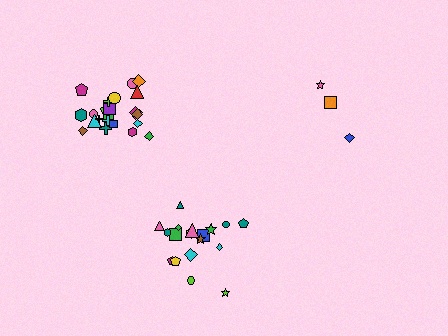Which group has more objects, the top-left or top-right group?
The top-left group.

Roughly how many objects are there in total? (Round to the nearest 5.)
Roughly 45 objects in total.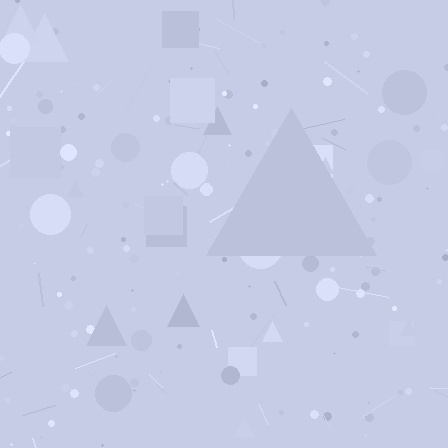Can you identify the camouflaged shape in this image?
The camouflaged shape is a triangle.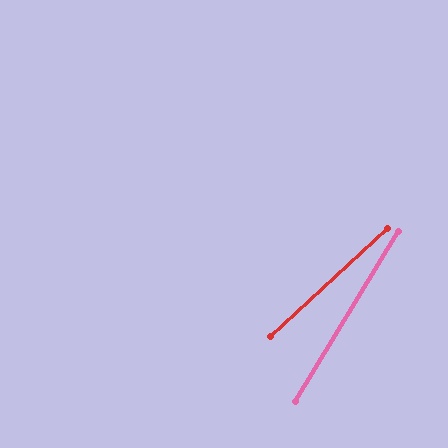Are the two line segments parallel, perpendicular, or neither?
Neither parallel nor perpendicular — they differ by about 16°.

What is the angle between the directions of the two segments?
Approximately 16 degrees.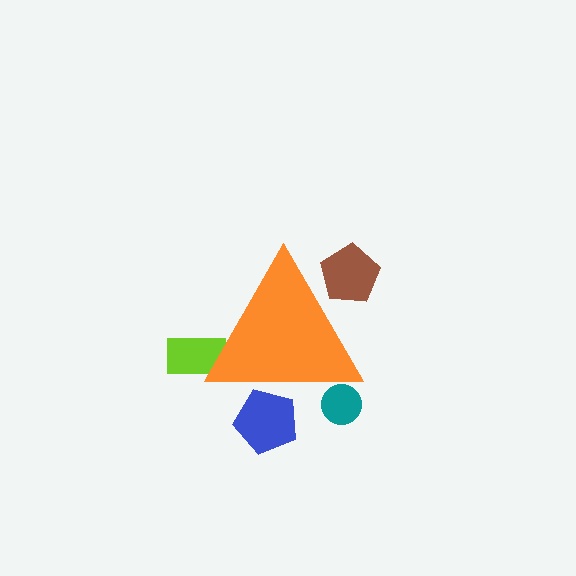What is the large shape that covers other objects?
An orange triangle.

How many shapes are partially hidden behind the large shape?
4 shapes are partially hidden.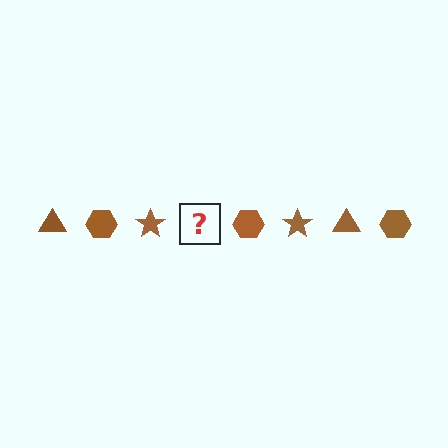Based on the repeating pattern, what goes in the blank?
The blank should be a brown triangle.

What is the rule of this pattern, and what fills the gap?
The rule is that the pattern cycles through triangle, hexagon, star shapes in brown. The gap should be filled with a brown triangle.